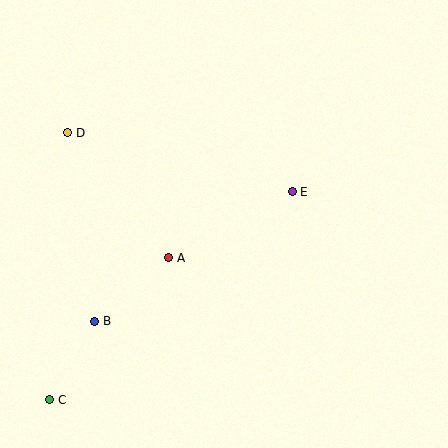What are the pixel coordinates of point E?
Point E is at (292, 192).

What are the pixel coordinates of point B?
Point B is at (95, 321).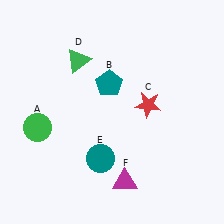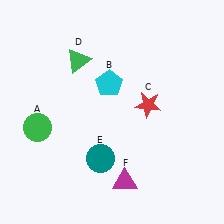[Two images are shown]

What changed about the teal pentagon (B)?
In Image 1, B is teal. In Image 2, it changed to cyan.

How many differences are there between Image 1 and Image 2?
There is 1 difference between the two images.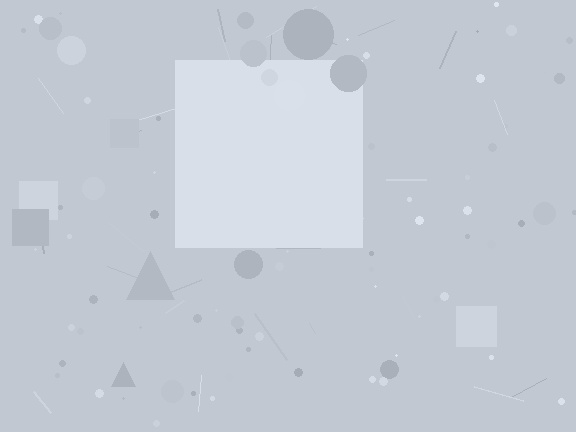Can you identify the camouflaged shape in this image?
The camouflaged shape is a square.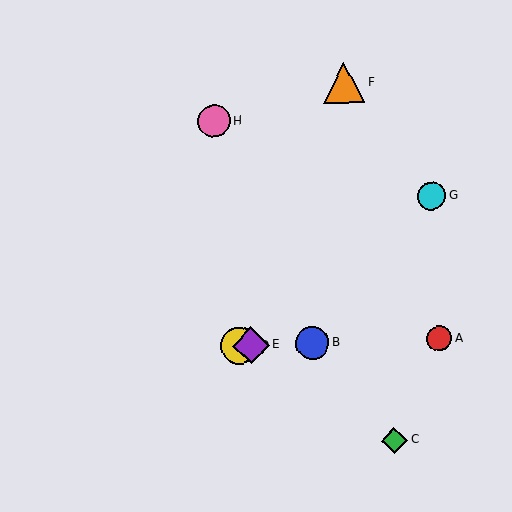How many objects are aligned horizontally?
4 objects (A, B, D, E) are aligned horizontally.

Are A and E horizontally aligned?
Yes, both are at y≈338.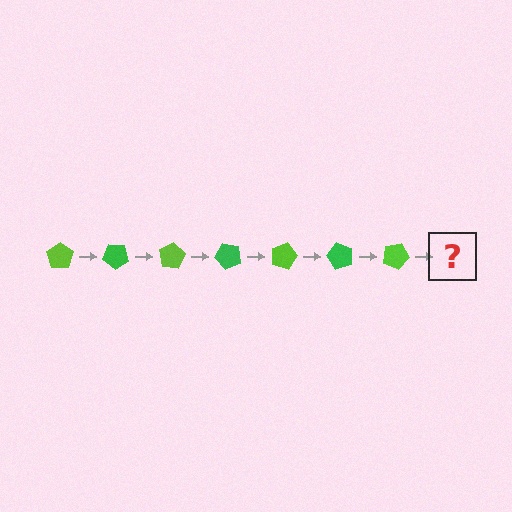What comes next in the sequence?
The next element should be a green pentagon, rotated 280 degrees from the start.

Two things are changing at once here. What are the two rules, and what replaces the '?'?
The two rules are that it rotates 40 degrees each step and the color cycles through lime and green. The '?' should be a green pentagon, rotated 280 degrees from the start.